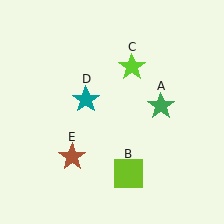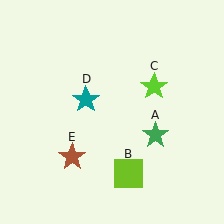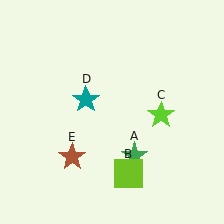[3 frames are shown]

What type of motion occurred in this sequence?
The green star (object A), lime star (object C) rotated clockwise around the center of the scene.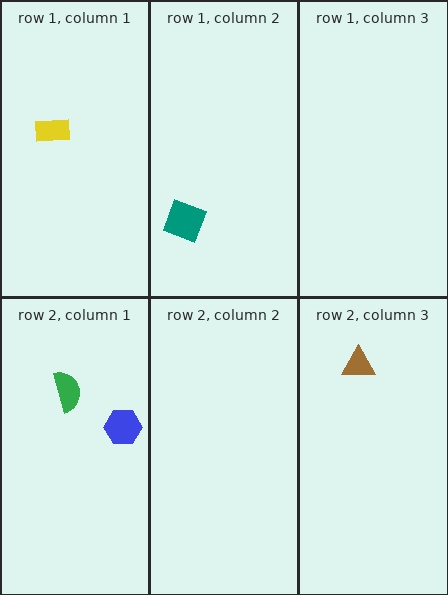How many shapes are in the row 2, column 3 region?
1.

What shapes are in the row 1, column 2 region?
The teal square.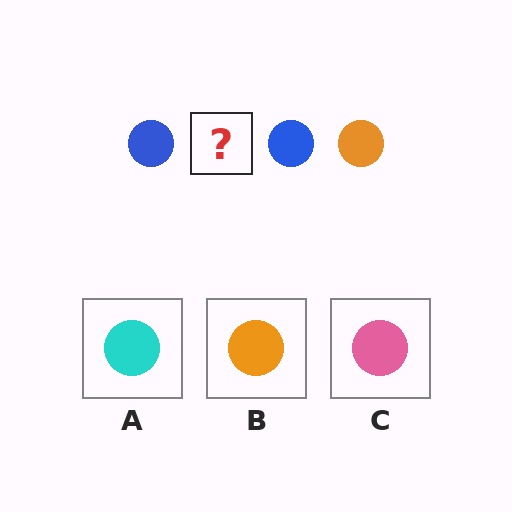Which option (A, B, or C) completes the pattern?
B.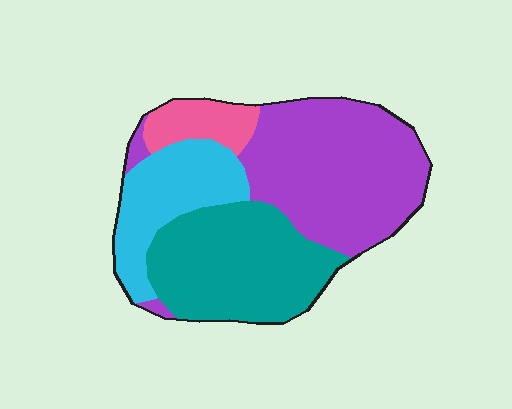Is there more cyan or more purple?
Purple.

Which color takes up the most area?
Purple, at roughly 40%.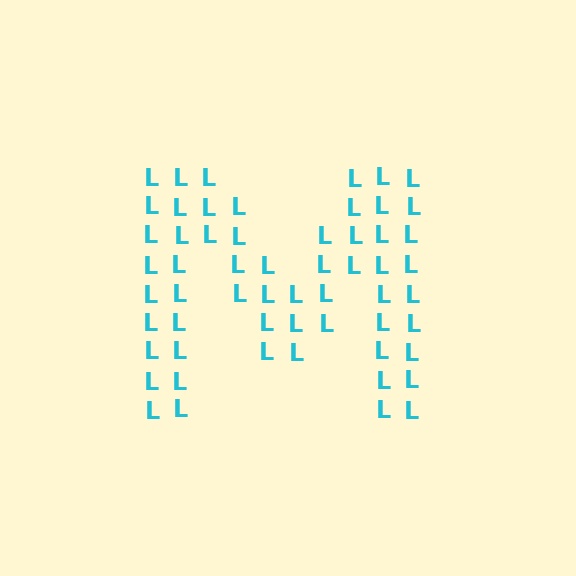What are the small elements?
The small elements are letter L's.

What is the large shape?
The large shape is the letter M.